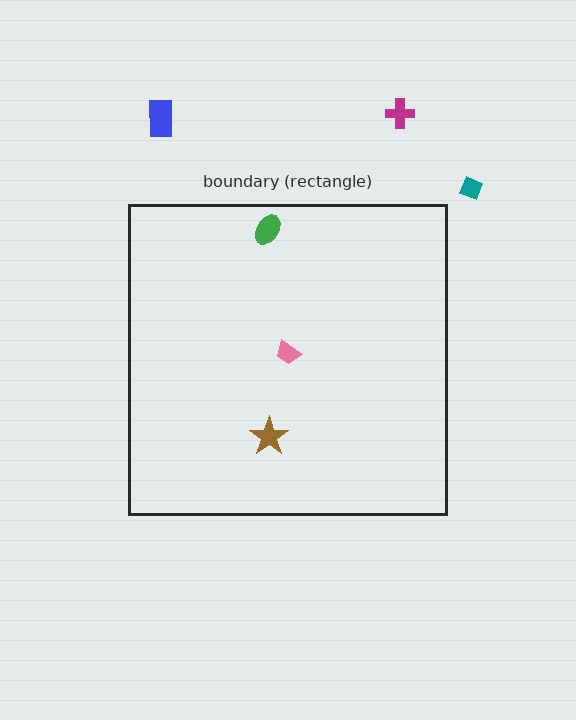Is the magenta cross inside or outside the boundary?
Outside.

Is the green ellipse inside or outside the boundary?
Inside.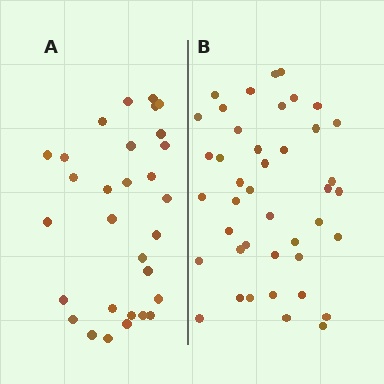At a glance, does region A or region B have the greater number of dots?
Region B (the right region) has more dots.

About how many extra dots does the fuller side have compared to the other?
Region B has roughly 12 or so more dots than region A.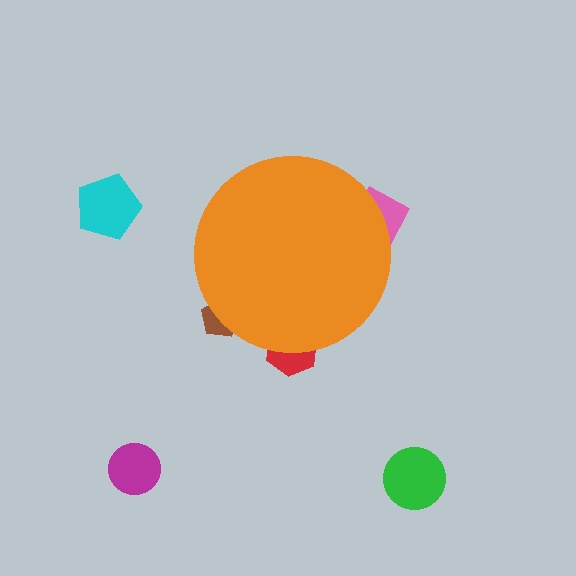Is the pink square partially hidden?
Yes, the pink square is partially hidden behind the orange circle.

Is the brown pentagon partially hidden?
Yes, the brown pentagon is partially hidden behind the orange circle.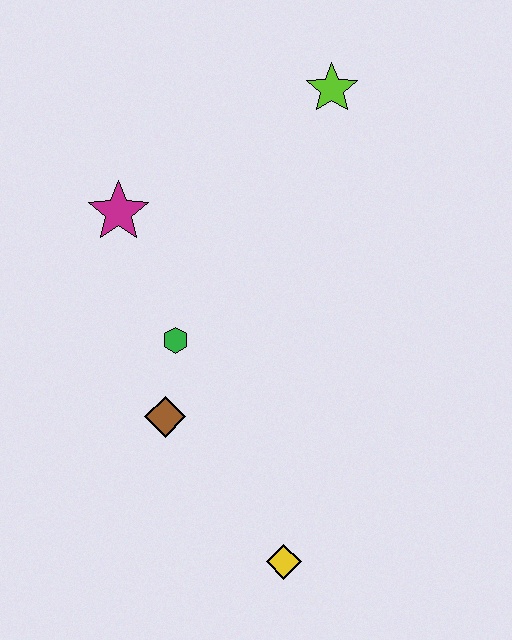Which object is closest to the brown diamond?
The green hexagon is closest to the brown diamond.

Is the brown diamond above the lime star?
No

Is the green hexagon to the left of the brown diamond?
No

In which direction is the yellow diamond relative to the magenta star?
The yellow diamond is below the magenta star.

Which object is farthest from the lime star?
The yellow diamond is farthest from the lime star.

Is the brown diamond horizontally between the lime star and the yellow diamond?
No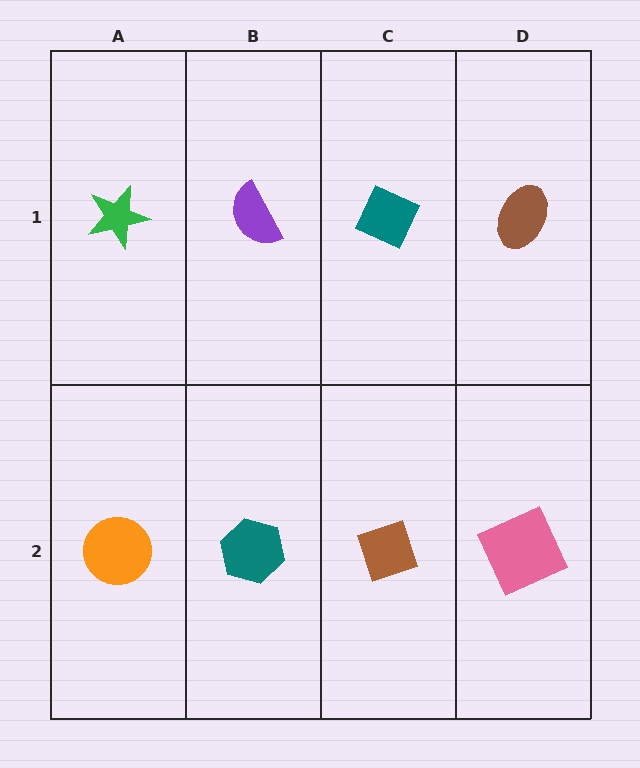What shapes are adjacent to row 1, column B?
A teal hexagon (row 2, column B), a green star (row 1, column A), a teal diamond (row 1, column C).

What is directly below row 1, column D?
A pink square.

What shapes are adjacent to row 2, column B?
A purple semicircle (row 1, column B), an orange circle (row 2, column A), a brown diamond (row 2, column C).